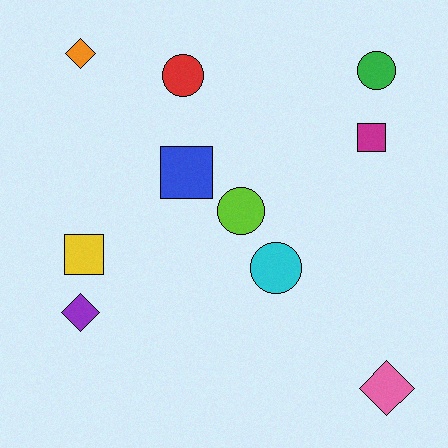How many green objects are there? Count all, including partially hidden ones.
There is 1 green object.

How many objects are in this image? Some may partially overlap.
There are 10 objects.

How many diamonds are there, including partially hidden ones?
There are 3 diamonds.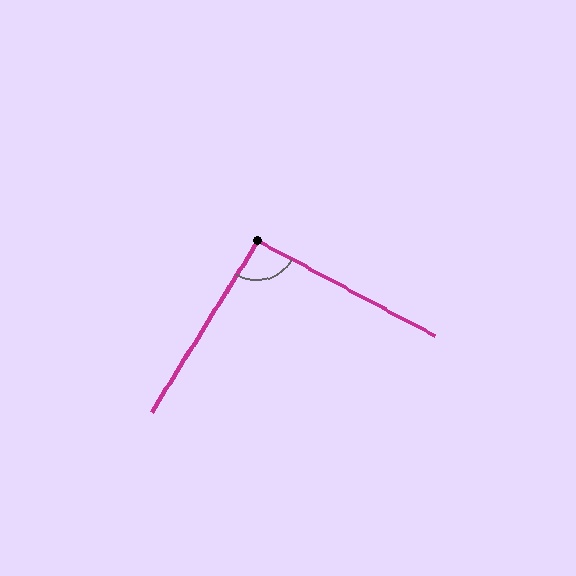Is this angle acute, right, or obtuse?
It is approximately a right angle.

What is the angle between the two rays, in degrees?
Approximately 94 degrees.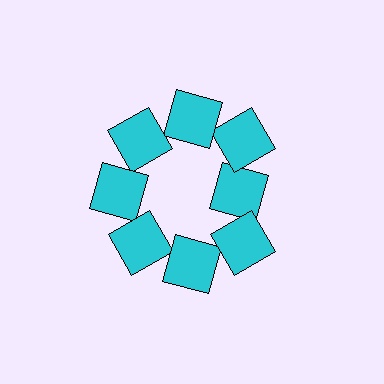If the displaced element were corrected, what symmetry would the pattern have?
It would have 8-fold rotational symmetry — the pattern would map onto itself every 45 degrees.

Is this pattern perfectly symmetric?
No. The 8 cyan squares are arranged in a ring, but one element near the 3 o'clock position is pulled inward toward the center, breaking the 8-fold rotational symmetry.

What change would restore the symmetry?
The symmetry would be restored by moving it outward, back onto the ring so that all 8 squares sit at equal angles and equal distance from the center.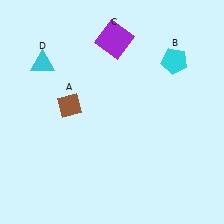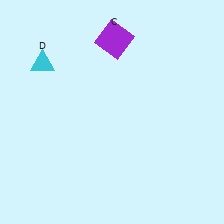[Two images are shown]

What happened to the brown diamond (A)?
The brown diamond (A) was removed in Image 2. It was in the top-left area of Image 1.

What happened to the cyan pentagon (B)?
The cyan pentagon (B) was removed in Image 2. It was in the top-right area of Image 1.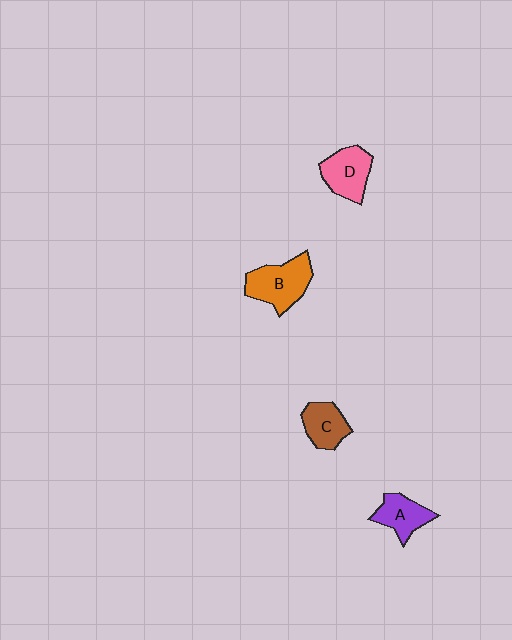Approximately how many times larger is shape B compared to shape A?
Approximately 1.5 times.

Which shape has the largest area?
Shape B (orange).